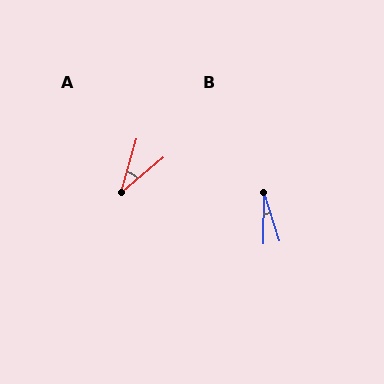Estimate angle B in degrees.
Approximately 18 degrees.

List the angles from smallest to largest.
B (18°), A (34°).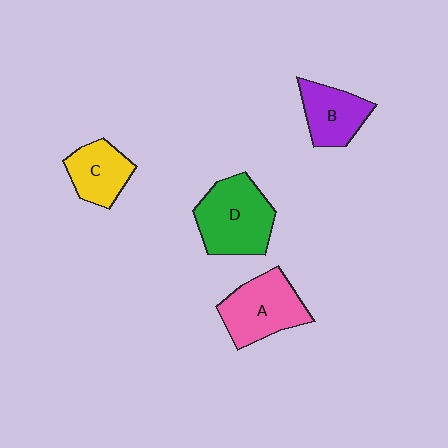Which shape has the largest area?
Shape D (green).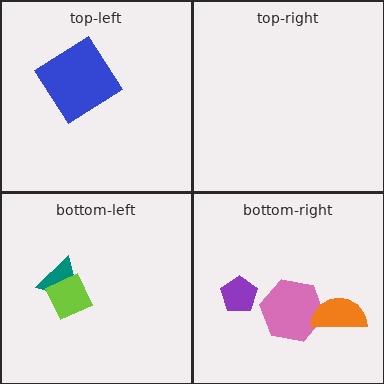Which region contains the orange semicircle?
The bottom-right region.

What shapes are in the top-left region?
The blue diamond.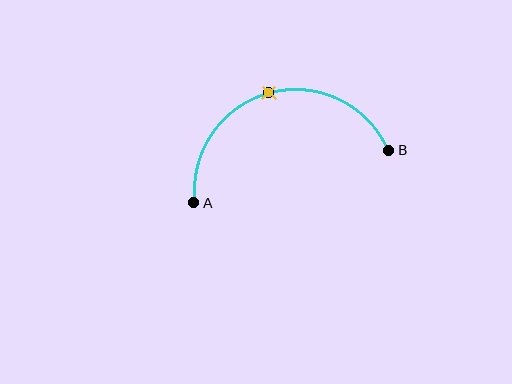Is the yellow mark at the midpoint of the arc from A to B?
Yes. The yellow mark lies on the arc at equal arc-length from both A and B — it is the arc midpoint.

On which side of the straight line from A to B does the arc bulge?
The arc bulges above the straight line connecting A and B.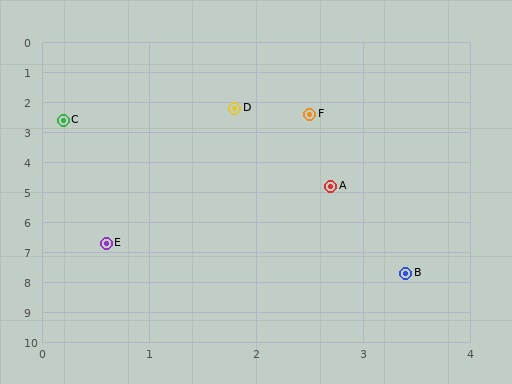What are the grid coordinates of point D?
Point D is at approximately (1.8, 2.2).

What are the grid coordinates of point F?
Point F is at approximately (2.5, 2.4).